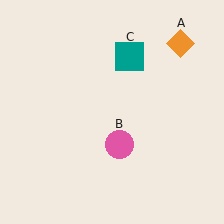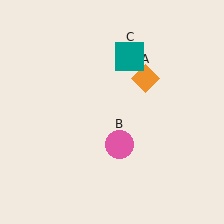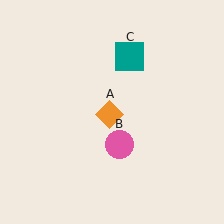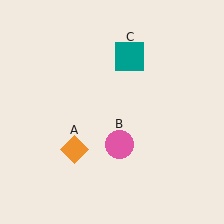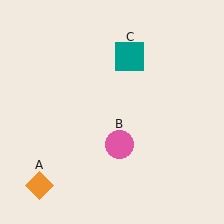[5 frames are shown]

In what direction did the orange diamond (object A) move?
The orange diamond (object A) moved down and to the left.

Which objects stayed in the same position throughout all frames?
Pink circle (object B) and teal square (object C) remained stationary.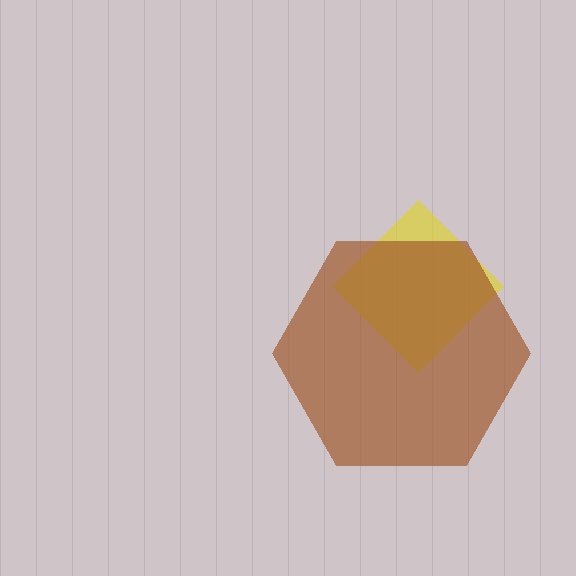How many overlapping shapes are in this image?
There are 2 overlapping shapes in the image.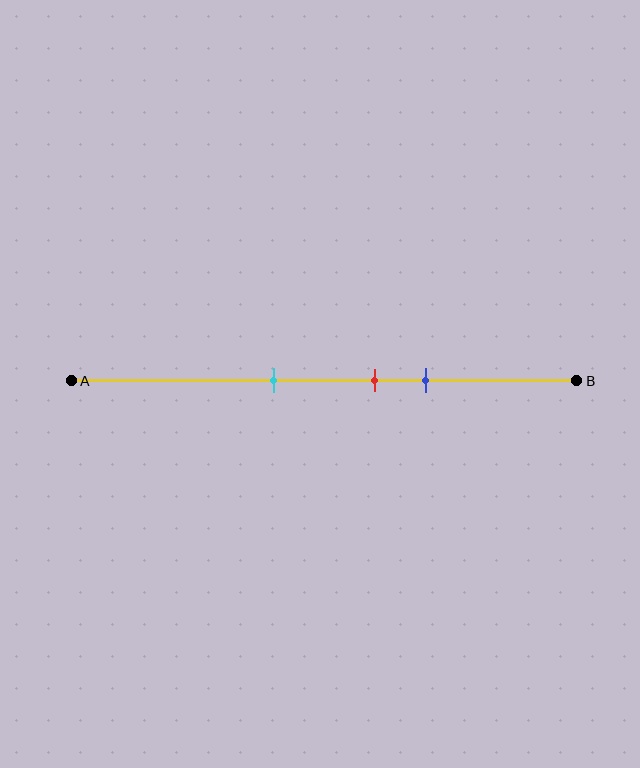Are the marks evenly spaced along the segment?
Yes, the marks are approximately evenly spaced.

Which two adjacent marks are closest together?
The red and blue marks are the closest adjacent pair.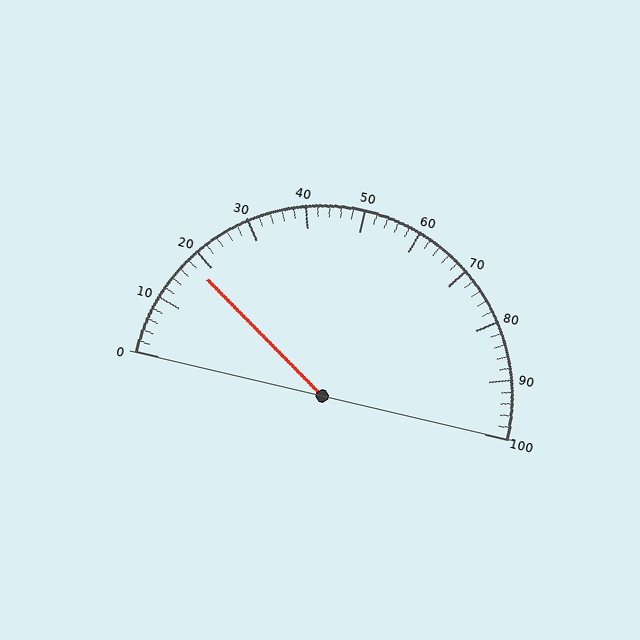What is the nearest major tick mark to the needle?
The nearest major tick mark is 20.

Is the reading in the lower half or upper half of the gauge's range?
The reading is in the lower half of the range (0 to 100).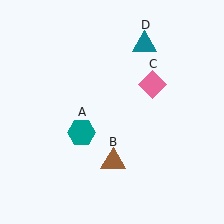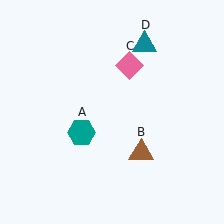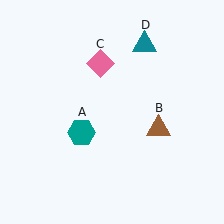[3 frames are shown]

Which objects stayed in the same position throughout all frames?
Teal hexagon (object A) and teal triangle (object D) remained stationary.